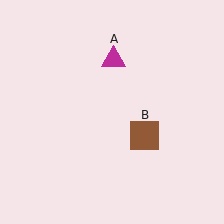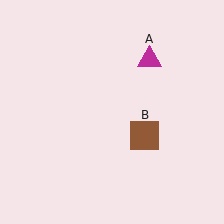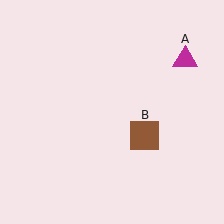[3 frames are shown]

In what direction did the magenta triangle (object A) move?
The magenta triangle (object A) moved right.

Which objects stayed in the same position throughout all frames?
Brown square (object B) remained stationary.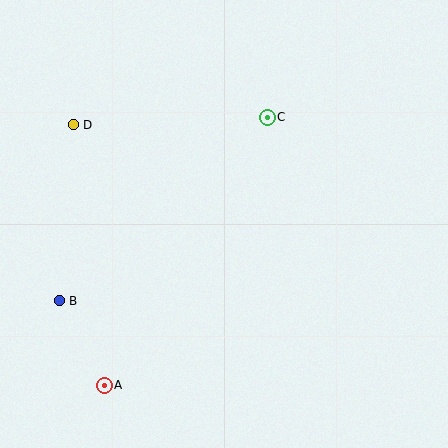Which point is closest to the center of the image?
Point C at (267, 117) is closest to the center.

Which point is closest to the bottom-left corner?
Point A is closest to the bottom-left corner.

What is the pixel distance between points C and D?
The distance between C and D is 194 pixels.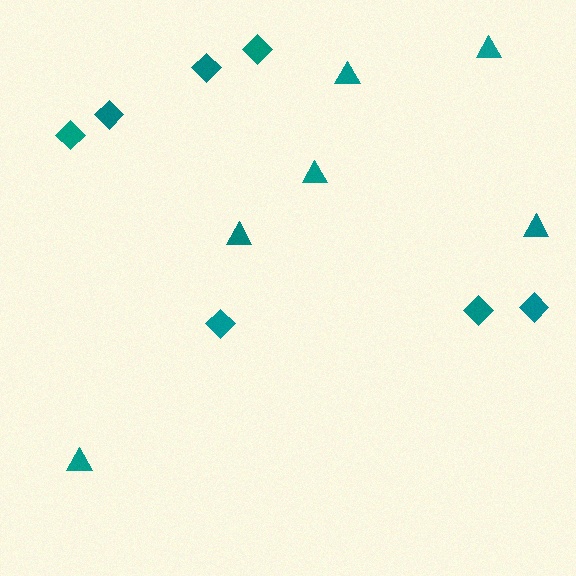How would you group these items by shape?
There are 2 groups: one group of diamonds (7) and one group of triangles (6).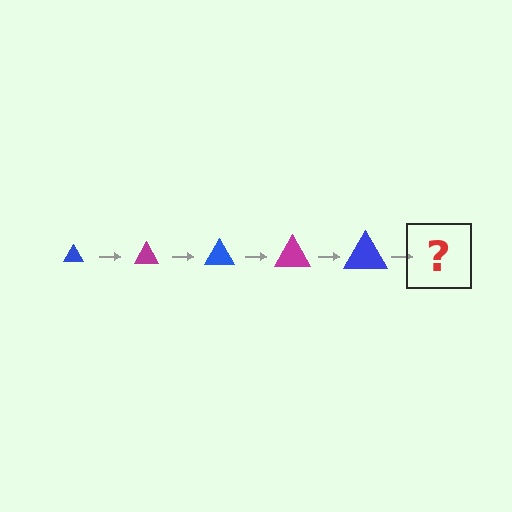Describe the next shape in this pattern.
It should be a magenta triangle, larger than the previous one.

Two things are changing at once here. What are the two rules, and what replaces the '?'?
The two rules are that the triangle grows larger each step and the color cycles through blue and magenta. The '?' should be a magenta triangle, larger than the previous one.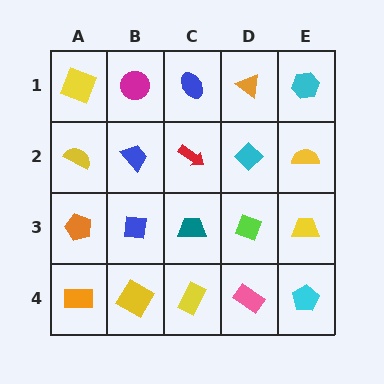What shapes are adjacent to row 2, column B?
A magenta circle (row 1, column B), a blue square (row 3, column B), a yellow semicircle (row 2, column A), a red arrow (row 2, column C).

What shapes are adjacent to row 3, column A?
A yellow semicircle (row 2, column A), an orange rectangle (row 4, column A), a blue square (row 3, column B).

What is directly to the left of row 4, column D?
A yellow rectangle.